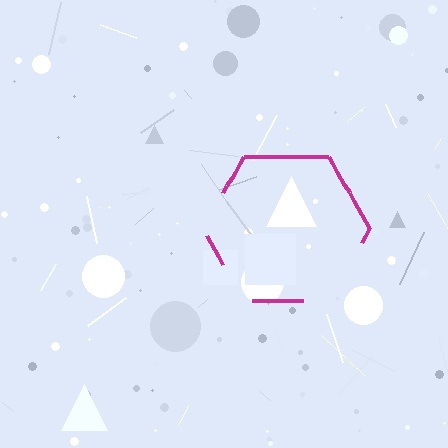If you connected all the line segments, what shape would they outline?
They would outline a hexagon.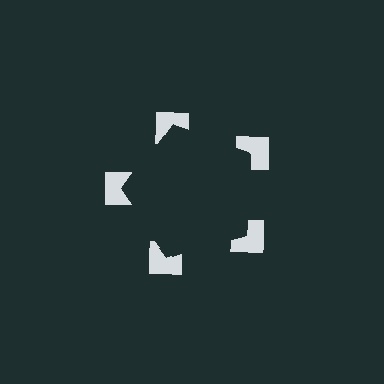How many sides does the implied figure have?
5 sides.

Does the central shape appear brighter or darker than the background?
It typically appears slightly darker than the background, even though no actual brightness change is drawn.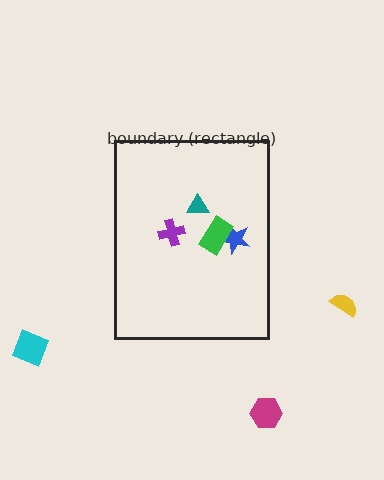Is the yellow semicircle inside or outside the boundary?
Outside.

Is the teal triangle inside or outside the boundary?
Inside.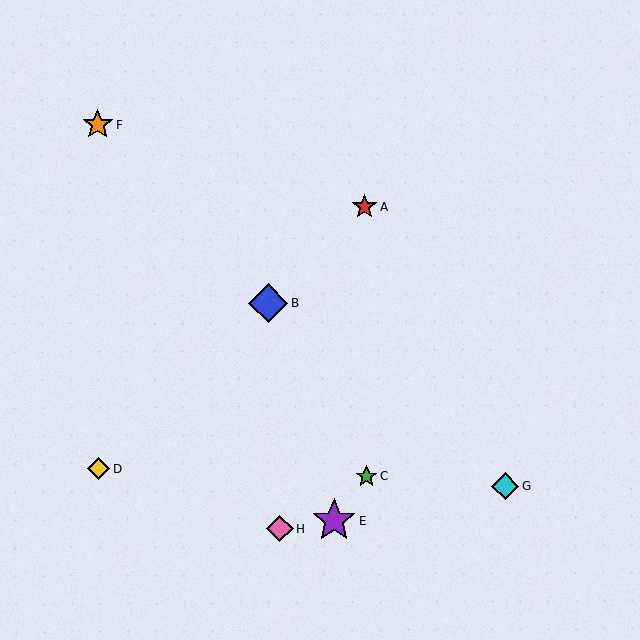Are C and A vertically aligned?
Yes, both are at x≈366.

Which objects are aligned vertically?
Objects A, C are aligned vertically.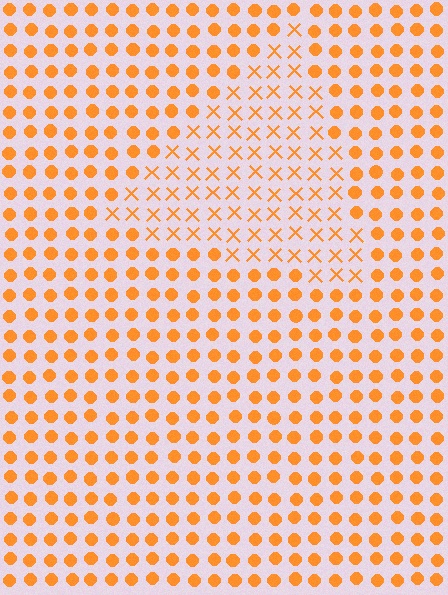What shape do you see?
I see a triangle.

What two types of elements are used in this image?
The image uses X marks inside the triangle region and circles outside it.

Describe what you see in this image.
The image is filled with small orange elements arranged in a uniform grid. A triangle-shaped region contains X marks, while the surrounding area contains circles. The boundary is defined purely by the change in element shape.